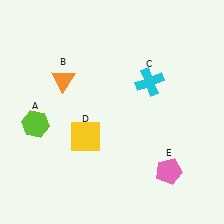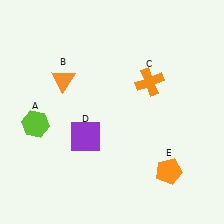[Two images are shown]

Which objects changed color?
C changed from cyan to orange. D changed from yellow to purple. E changed from pink to orange.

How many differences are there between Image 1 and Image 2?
There are 3 differences between the two images.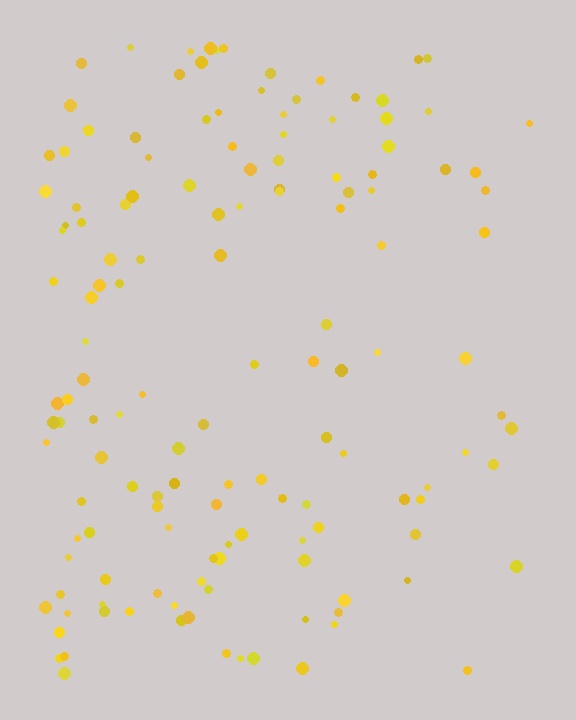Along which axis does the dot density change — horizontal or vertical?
Horizontal.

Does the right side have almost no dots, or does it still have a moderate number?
Still a moderate number, just noticeably fewer than the left.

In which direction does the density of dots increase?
From right to left, with the left side densest.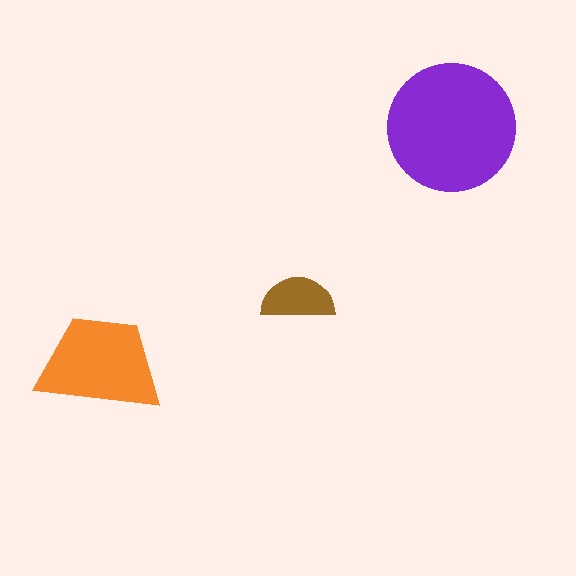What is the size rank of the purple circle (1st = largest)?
1st.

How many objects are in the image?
There are 3 objects in the image.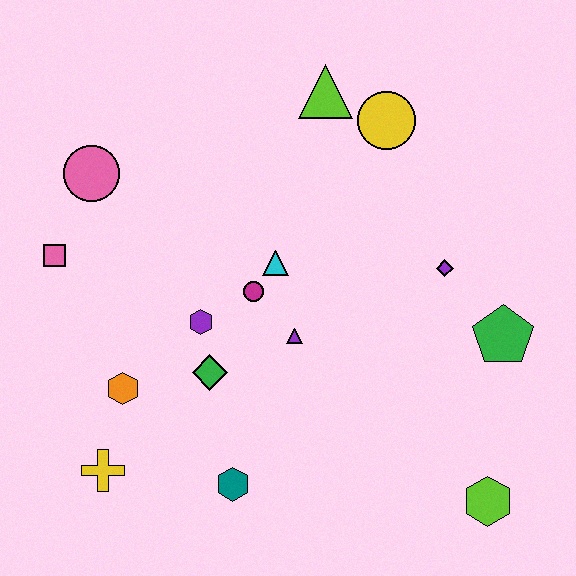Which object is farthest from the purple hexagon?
The lime hexagon is farthest from the purple hexagon.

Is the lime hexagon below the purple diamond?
Yes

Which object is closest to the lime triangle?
The yellow circle is closest to the lime triangle.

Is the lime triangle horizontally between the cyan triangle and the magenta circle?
No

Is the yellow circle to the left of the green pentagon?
Yes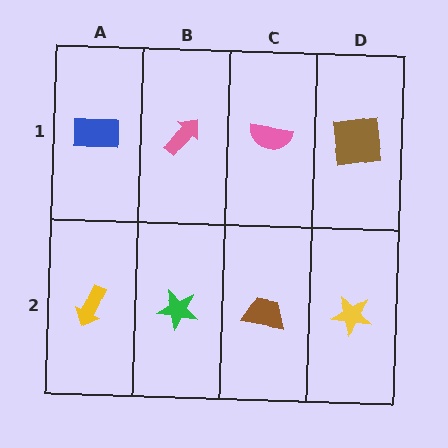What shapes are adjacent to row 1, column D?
A yellow star (row 2, column D), a pink semicircle (row 1, column C).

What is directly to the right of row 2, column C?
A yellow star.